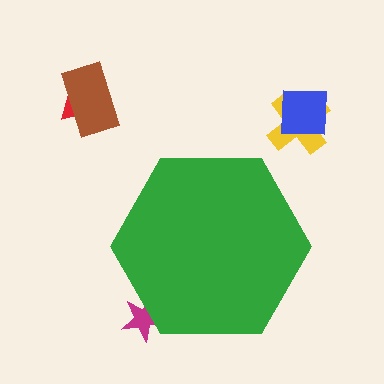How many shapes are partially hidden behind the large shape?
1 shape is partially hidden.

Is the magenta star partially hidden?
Yes, the magenta star is partially hidden behind the green hexagon.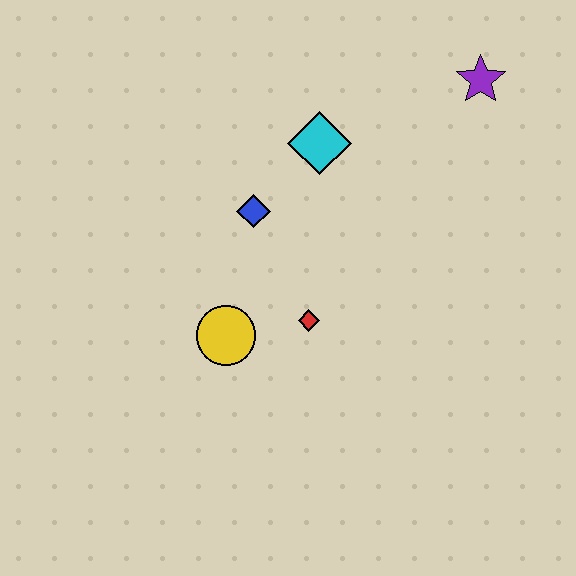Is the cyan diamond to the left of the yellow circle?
No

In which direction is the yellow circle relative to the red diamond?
The yellow circle is to the left of the red diamond.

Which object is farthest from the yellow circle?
The purple star is farthest from the yellow circle.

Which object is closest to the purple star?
The cyan diamond is closest to the purple star.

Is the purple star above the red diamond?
Yes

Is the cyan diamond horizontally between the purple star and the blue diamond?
Yes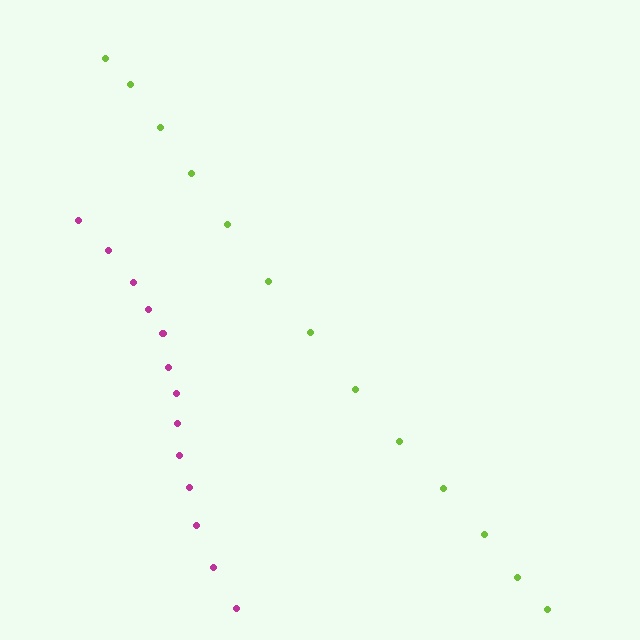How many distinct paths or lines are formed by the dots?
There are 2 distinct paths.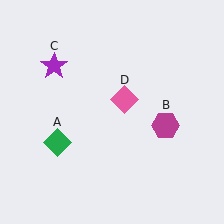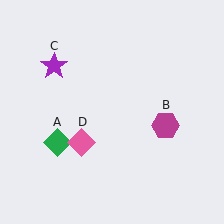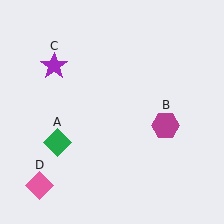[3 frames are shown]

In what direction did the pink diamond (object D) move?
The pink diamond (object D) moved down and to the left.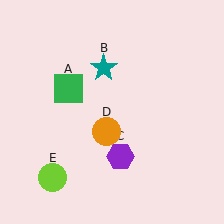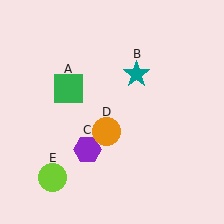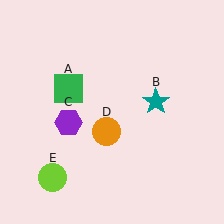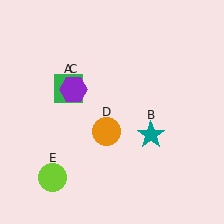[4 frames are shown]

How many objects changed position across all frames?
2 objects changed position: teal star (object B), purple hexagon (object C).